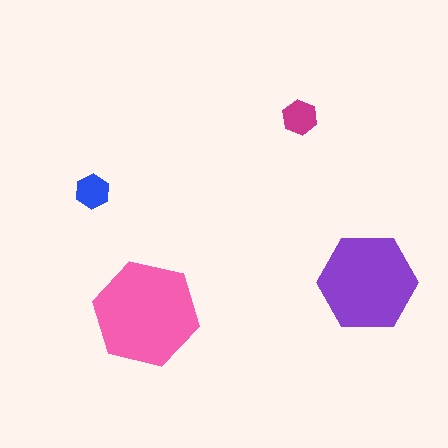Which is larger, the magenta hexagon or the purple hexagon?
The purple one.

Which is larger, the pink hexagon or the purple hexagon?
The pink one.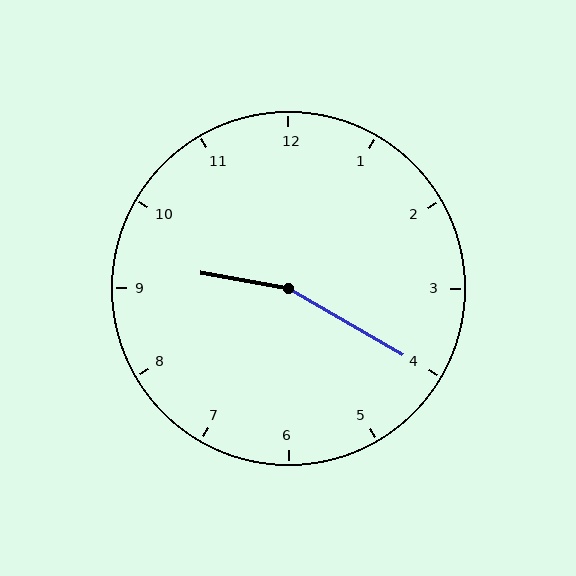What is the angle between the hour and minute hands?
Approximately 160 degrees.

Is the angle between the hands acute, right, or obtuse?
It is obtuse.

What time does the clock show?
9:20.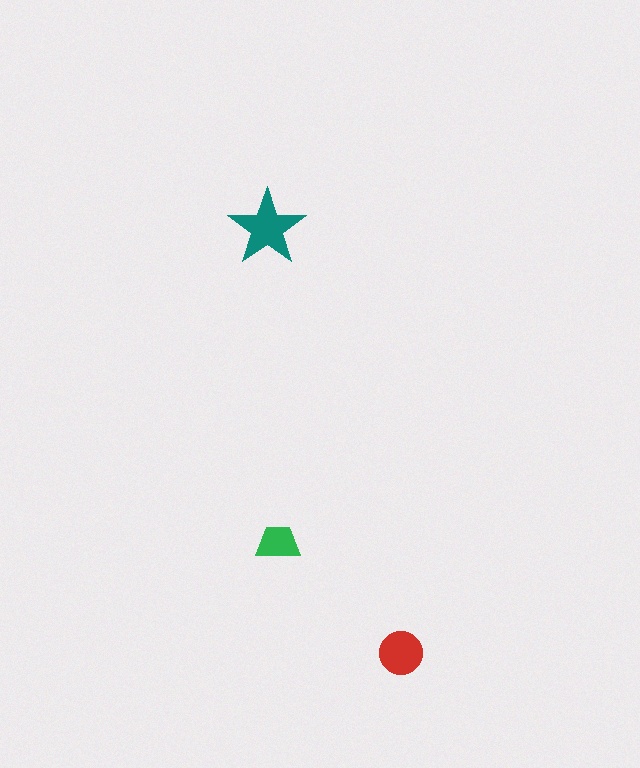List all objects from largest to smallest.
The teal star, the red circle, the green trapezoid.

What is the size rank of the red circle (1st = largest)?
2nd.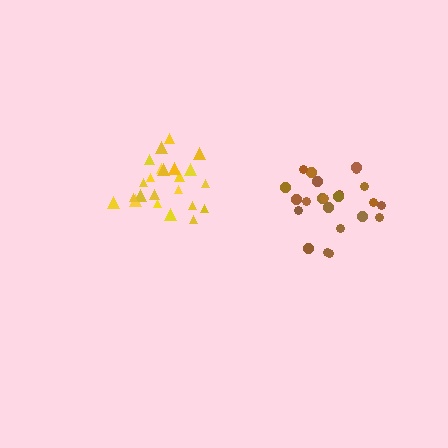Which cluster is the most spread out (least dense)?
Brown.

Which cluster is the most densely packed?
Yellow.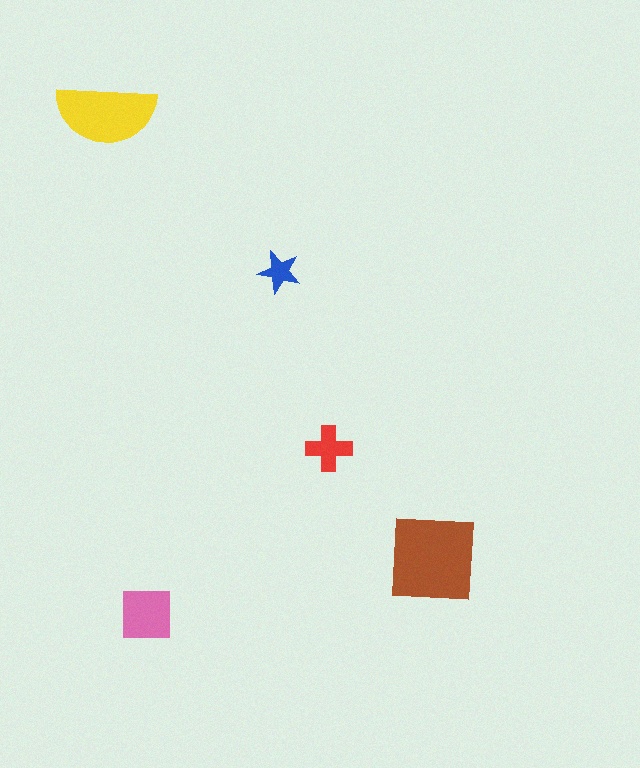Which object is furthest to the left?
The yellow semicircle is leftmost.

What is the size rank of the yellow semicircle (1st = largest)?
2nd.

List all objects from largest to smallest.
The brown square, the yellow semicircle, the pink square, the red cross, the blue star.